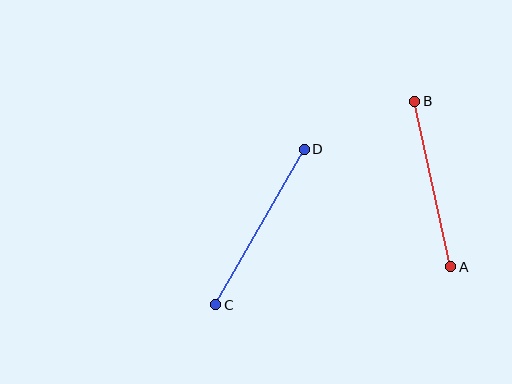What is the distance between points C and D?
The distance is approximately 179 pixels.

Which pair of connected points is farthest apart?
Points C and D are farthest apart.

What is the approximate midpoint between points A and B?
The midpoint is at approximately (433, 184) pixels.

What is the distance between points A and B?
The distance is approximately 169 pixels.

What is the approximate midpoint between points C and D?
The midpoint is at approximately (260, 227) pixels.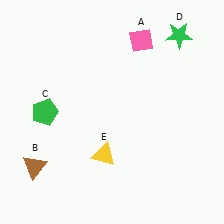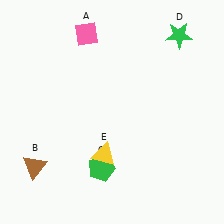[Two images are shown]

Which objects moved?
The objects that moved are: the pink diamond (A), the green pentagon (C).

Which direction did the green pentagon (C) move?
The green pentagon (C) moved right.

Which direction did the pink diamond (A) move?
The pink diamond (A) moved left.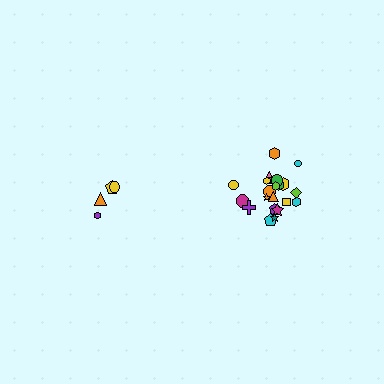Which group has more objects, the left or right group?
The right group.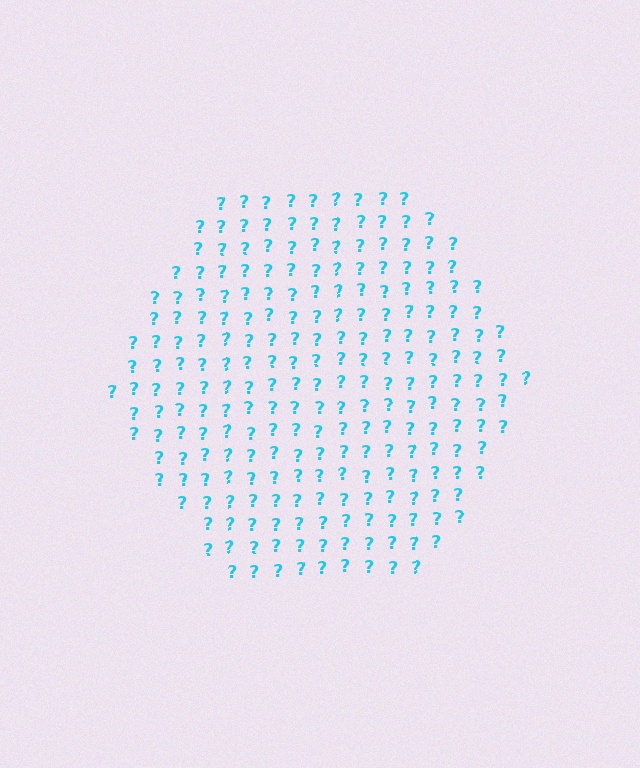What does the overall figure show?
The overall figure shows a hexagon.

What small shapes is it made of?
It is made of small question marks.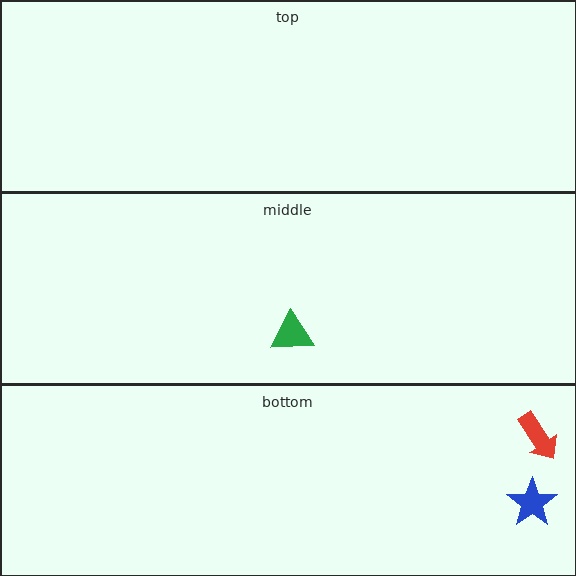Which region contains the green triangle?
The middle region.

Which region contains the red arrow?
The bottom region.